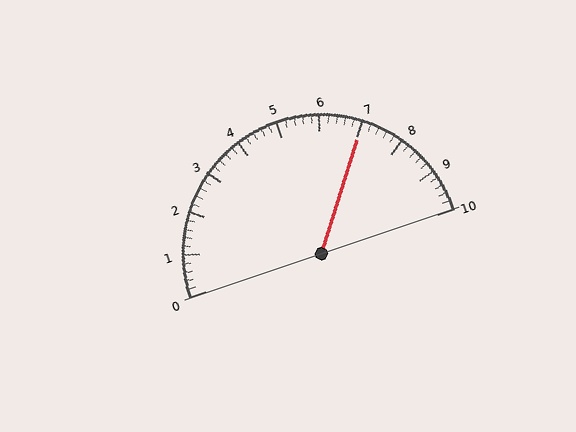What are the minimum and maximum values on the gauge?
The gauge ranges from 0 to 10.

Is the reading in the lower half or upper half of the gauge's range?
The reading is in the upper half of the range (0 to 10).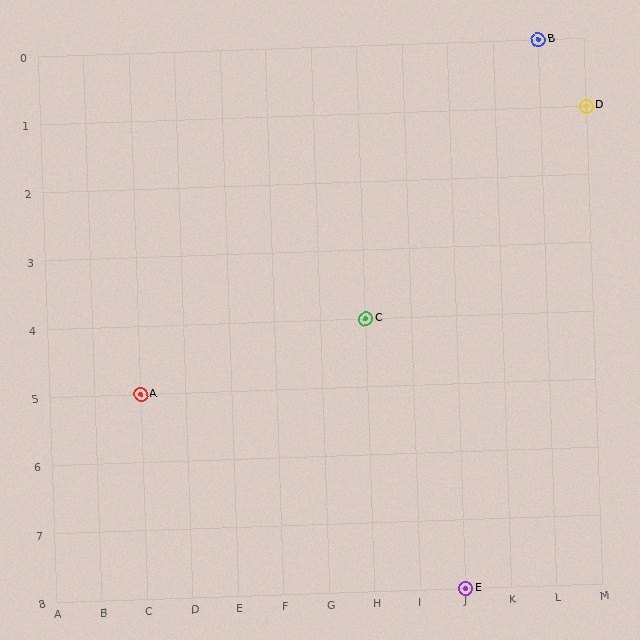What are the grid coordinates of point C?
Point C is at grid coordinates (H, 4).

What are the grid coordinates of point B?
Point B is at grid coordinates (L, 0).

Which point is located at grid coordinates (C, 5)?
Point A is at (C, 5).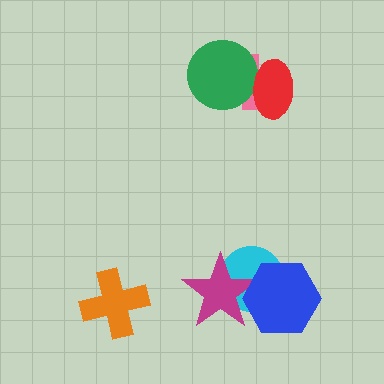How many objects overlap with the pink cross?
2 objects overlap with the pink cross.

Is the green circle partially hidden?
Yes, it is partially covered by another shape.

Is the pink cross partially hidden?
Yes, it is partially covered by another shape.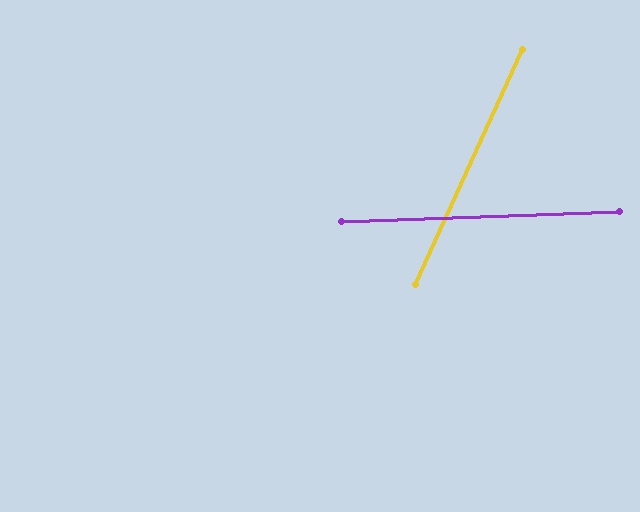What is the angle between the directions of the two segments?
Approximately 64 degrees.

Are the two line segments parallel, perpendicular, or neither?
Neither parallel nor perpendicular — they differ by about 64°.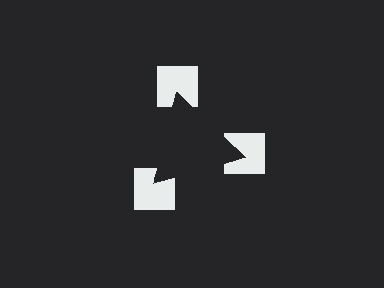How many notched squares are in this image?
There are 3 — one at each vertex of the illusory triangle.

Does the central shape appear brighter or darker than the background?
It typically appears slightly darker than the background, even though no actual brightness change is drawn.